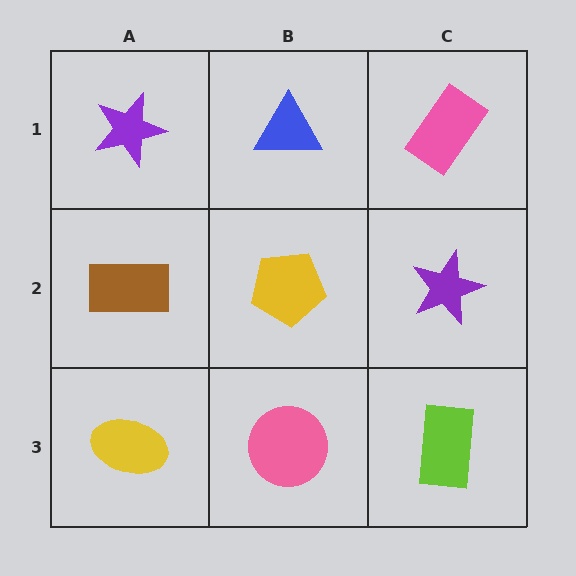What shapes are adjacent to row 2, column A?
A purple star (row 1, column A), a yellow ellipse (row 3, column A), a yellow pentagon (row 2, column B).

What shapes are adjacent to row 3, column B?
A yellow pentagon (row 2, column B), a yellow ellipse (row 3, column A), a lime rectangle (row 3, column C).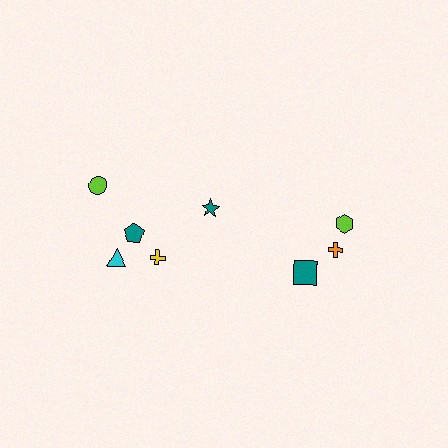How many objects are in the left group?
There are 5 objects.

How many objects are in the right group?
There are 3 objects.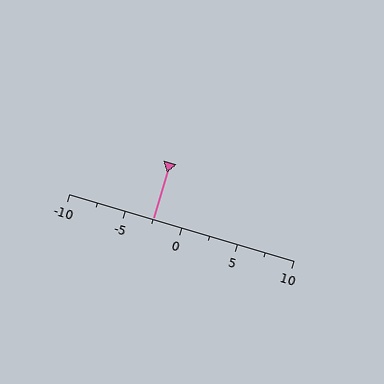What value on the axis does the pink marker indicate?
The marker indicates approximately -2.5.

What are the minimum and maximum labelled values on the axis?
The axis runs from -10 to 10.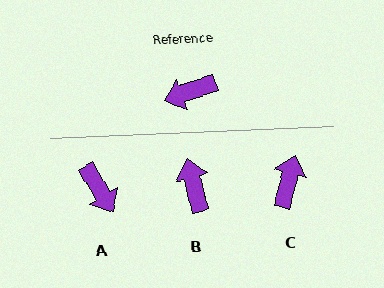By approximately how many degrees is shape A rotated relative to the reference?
Approximately 102 degrees counter-clockwise.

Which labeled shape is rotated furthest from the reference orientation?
C, about 124 degrees away.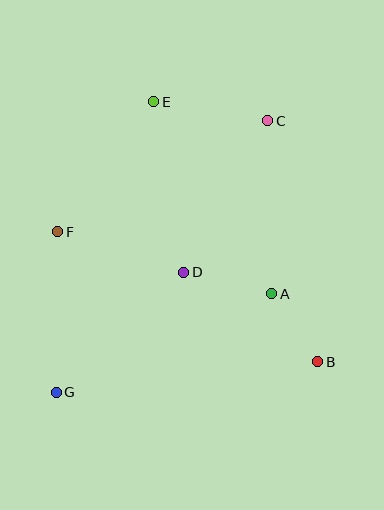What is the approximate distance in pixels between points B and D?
The distance between B and D is approximately 161 pixels.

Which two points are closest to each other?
Points A and B are closest to each other.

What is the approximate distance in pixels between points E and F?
The distance between E and F is approximately 162 pixels.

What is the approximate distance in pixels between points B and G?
The distance between B and G is approximately 263 pixels.